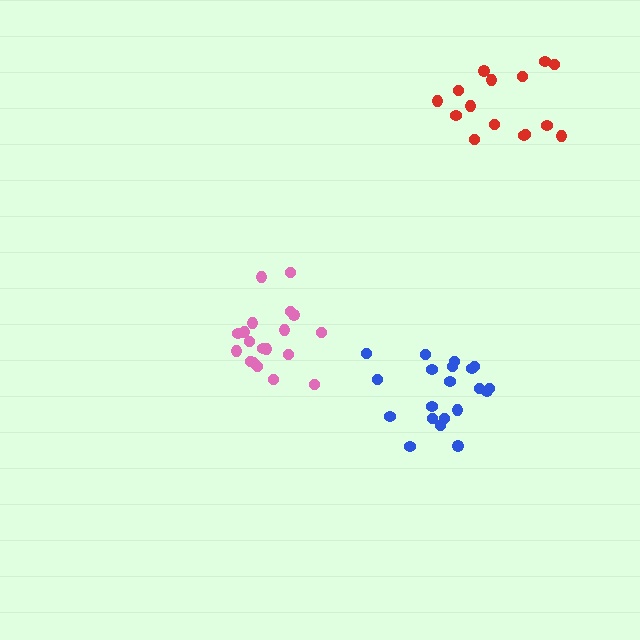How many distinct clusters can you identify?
There are 3 distinct clusters.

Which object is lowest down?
The blue cluster is bottommost.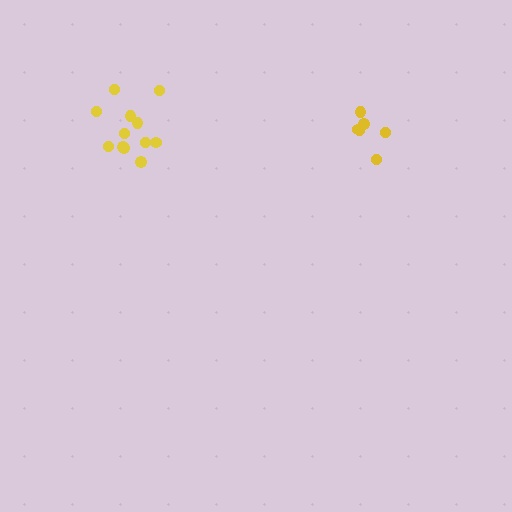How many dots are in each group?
Group 1: 12 dots, Group 2: 6 dots (18 total).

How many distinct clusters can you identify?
There are 2 distinct clusters.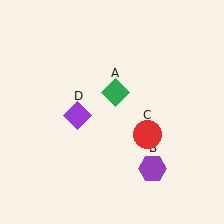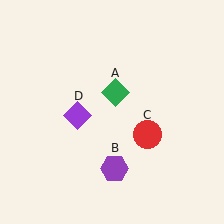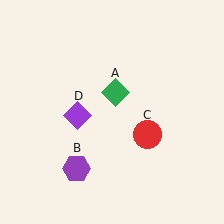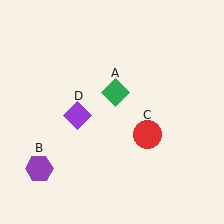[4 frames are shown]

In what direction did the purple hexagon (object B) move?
The purple hexagon (object B) moved left.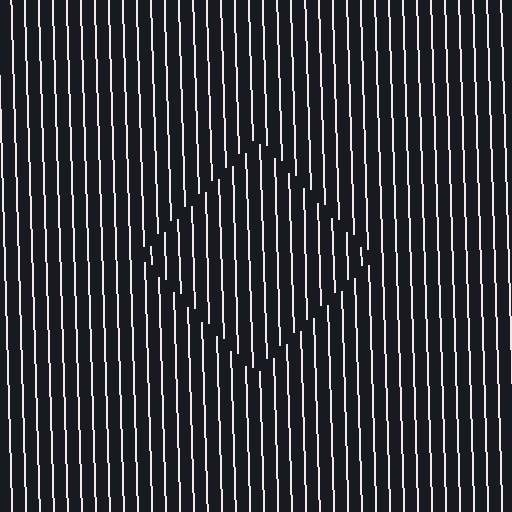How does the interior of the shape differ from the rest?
The interior of the shape contains the same grating, shifted by half a period — the contour is defined by the phase discontinuity where line-ends from the inner and outer gratings abut.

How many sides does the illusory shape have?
4 sides — the line-ends trace a square.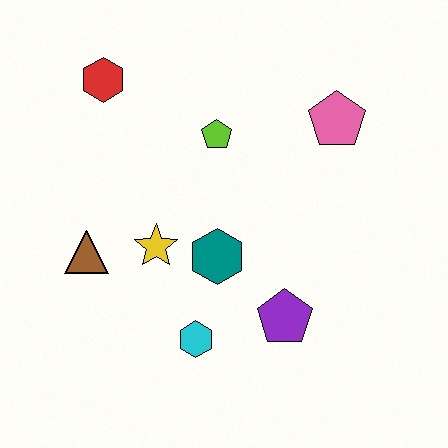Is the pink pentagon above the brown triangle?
Yes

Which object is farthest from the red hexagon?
The purple pentagon is farthest from the red hexagon.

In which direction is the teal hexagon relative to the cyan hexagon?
The teal hexagon is above the cyan hexagon.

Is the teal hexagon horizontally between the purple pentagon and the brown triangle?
Yes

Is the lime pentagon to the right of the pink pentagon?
No